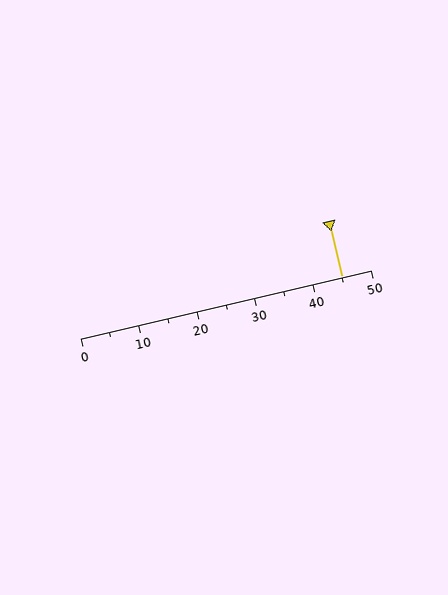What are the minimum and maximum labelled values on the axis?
The axis runs from 0 to 50.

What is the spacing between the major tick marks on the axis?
The major ticks are spaced 10 apart.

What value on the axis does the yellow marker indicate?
The marker indicates approximately 45.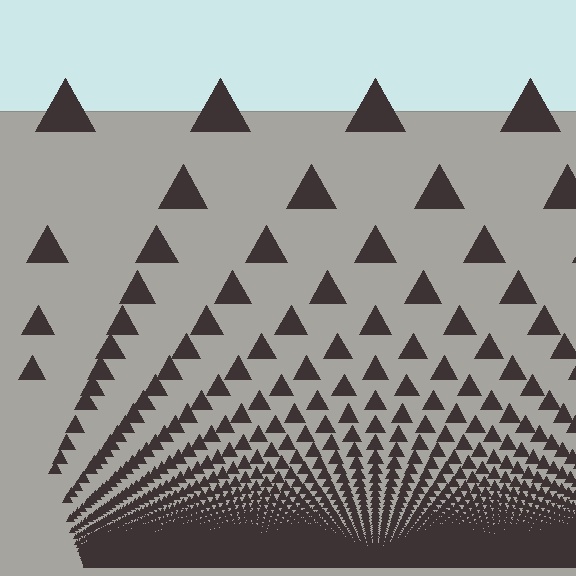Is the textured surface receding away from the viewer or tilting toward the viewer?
The surface appears to tilt toward the viewer. Texture elements get larger and sparser toward the top.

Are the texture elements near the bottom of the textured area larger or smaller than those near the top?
Smaller. The gradient is inverted — elements near the bottom are smaller and denser.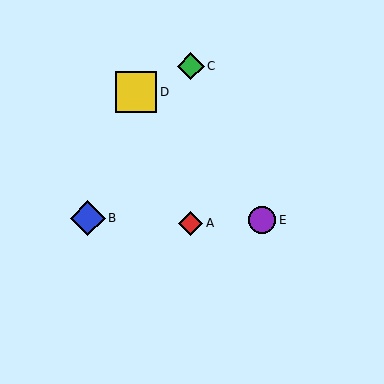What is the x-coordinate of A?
Object A is at x≈191.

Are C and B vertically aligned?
No, C is at x≈191 and B is at x≈88.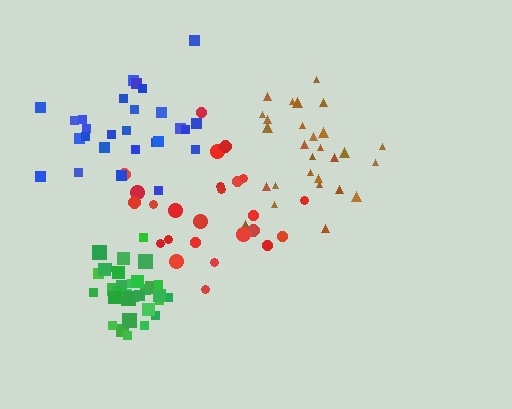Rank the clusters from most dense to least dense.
green, brown, blue, red.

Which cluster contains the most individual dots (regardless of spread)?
Green (32).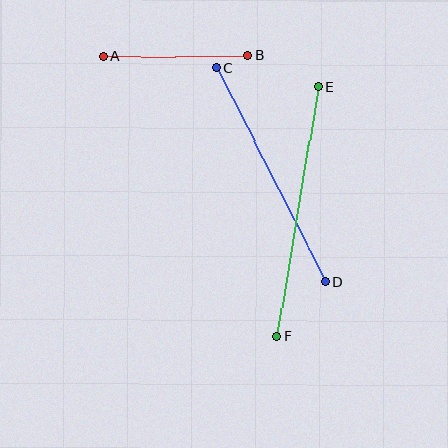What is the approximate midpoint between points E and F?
The midpoint is at approximately (298, 211) pixels.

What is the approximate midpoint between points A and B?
The midpoint is at approximately (176, 56) pixels.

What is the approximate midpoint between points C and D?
The midpoint is at approximately (270, 175) pixels.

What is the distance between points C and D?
The distance is approximately 240 pixels.